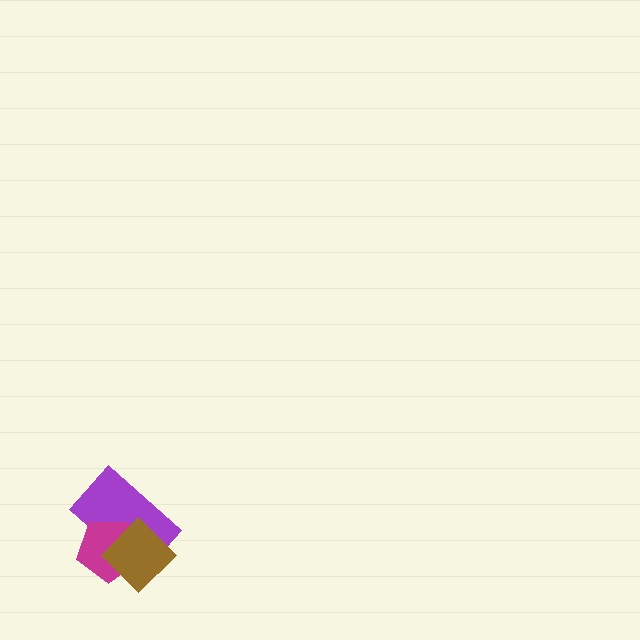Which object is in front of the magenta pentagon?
The brown diamond is in front of the magenta pentagon.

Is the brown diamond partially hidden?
No, no other shape covers it.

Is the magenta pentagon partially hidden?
Yes, it is partially covered by another shape.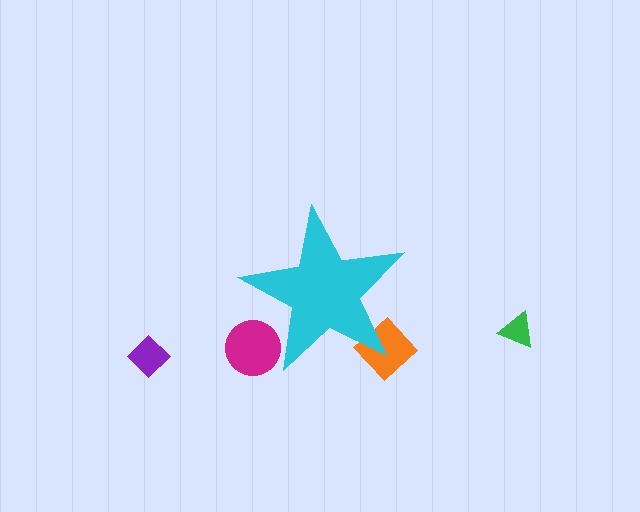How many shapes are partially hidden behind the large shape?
2 shapes are partially hidden.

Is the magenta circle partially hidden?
Yes, the magenta circle is partially hidden behind the cyan star.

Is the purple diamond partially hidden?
No, the purple diamond is fully visible.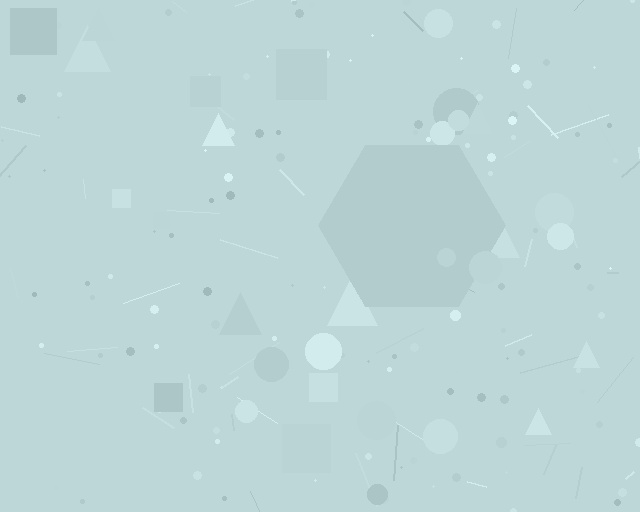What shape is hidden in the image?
A hexagon is hidden in the image.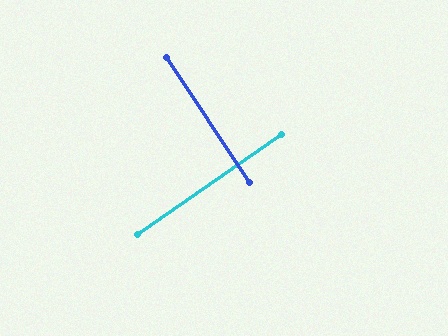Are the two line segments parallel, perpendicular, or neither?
Perpendicular — they meet at approximately 88°.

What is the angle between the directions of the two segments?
Approximately 88 degrees.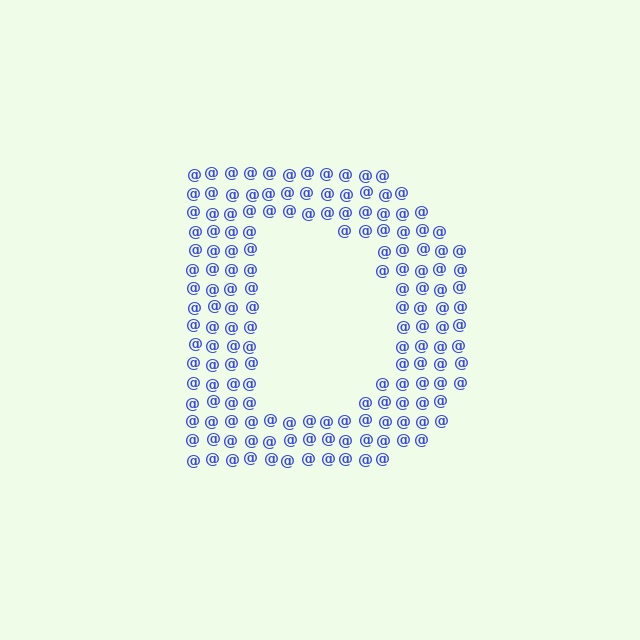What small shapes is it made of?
It is made of small at signs.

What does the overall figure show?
The overall figure shows the letter D.